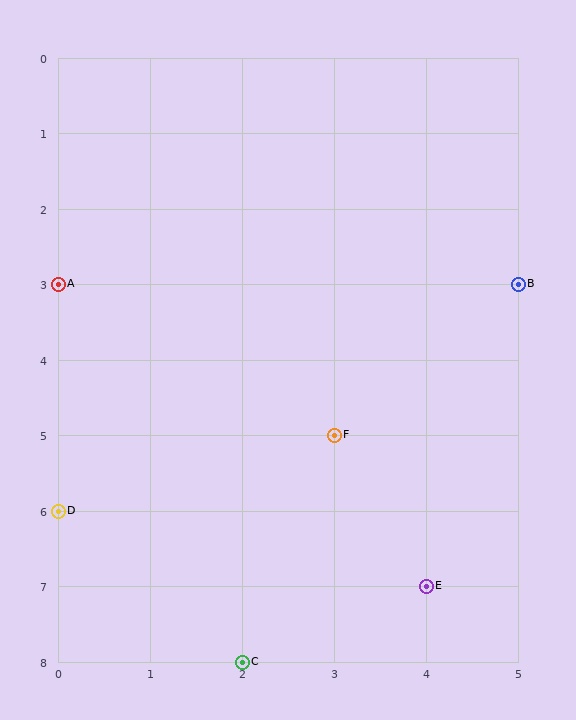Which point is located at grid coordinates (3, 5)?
Point F is at (3, 5).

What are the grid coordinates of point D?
Point D is at grid coordinates (0, 6).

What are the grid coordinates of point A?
Point A is at grid coordinates (0, 3).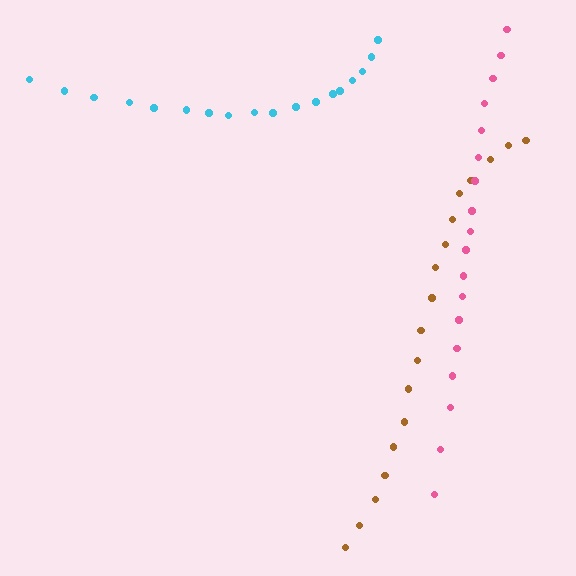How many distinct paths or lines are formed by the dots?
There are 3 distinct paths.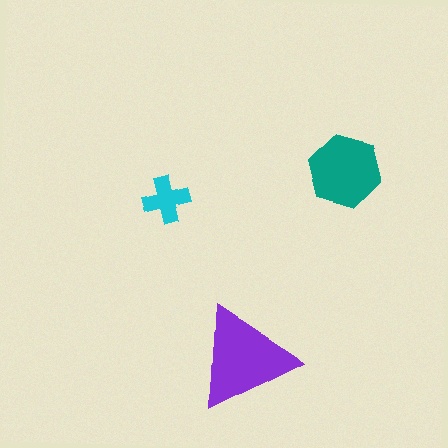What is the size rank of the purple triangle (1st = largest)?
1st.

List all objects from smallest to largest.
The cyan cross, the teal hexagon, the purple triangle.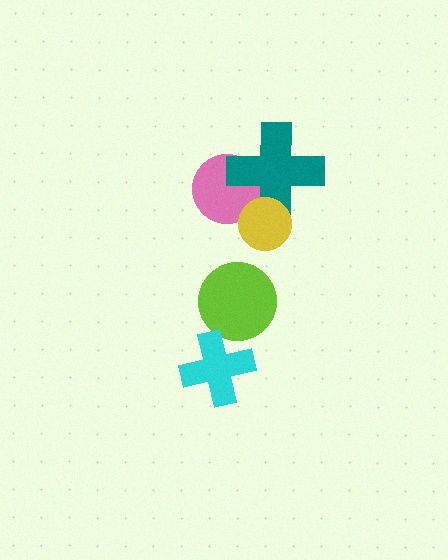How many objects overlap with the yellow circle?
2 objects overlap with the yellow circle.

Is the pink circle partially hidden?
Yes, it is partially covered by another shape.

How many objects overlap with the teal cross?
2 objects overlap with the teal cross.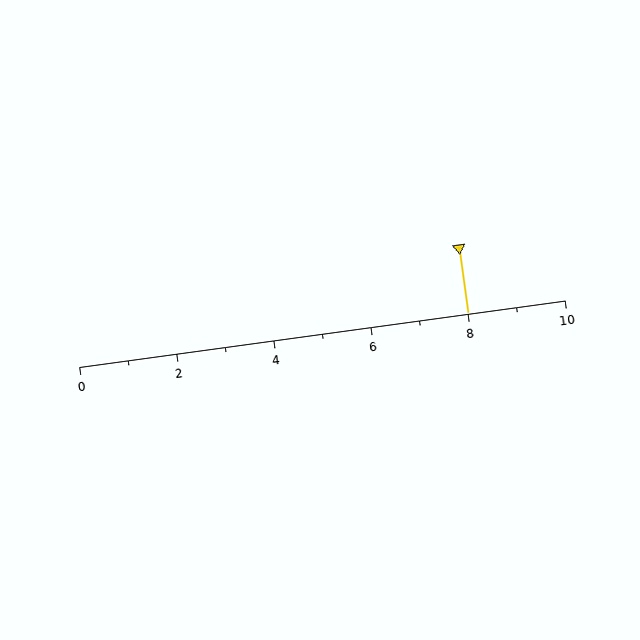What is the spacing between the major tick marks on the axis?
The major ticks are spaced 2 apart.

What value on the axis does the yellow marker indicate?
The marker indicates approximately 8.